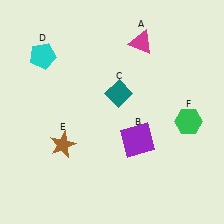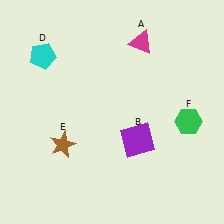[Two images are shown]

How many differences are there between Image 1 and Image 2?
There is 1 difference between the two images.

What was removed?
The teal diamond (C) was removed in Image 2.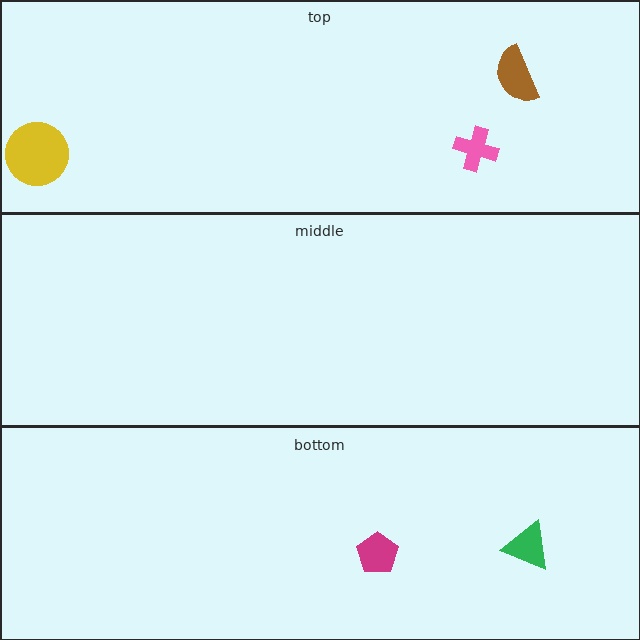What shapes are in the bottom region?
The green triangle, the magenta pentagon.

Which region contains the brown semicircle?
The top region.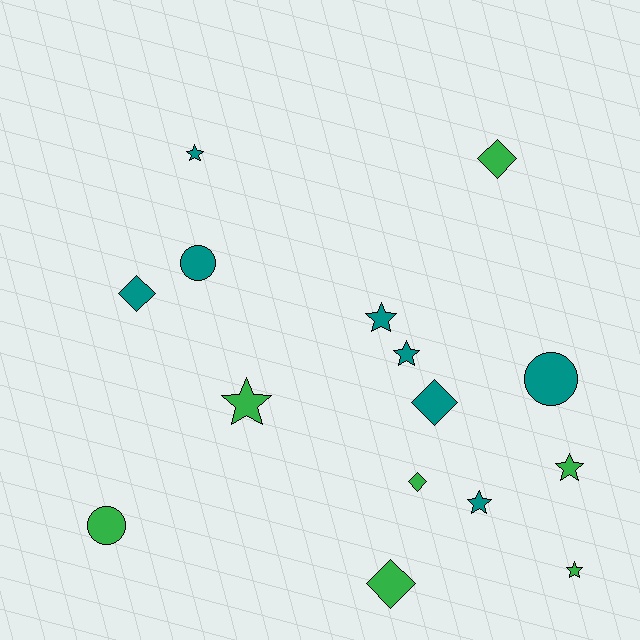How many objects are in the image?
There are 15 objects.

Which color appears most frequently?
Teal, with 8 objects.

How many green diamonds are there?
There are 3 green diamonds.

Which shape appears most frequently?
Star, with 7 objects.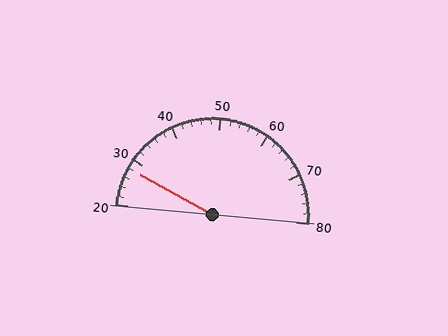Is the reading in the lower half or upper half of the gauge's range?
The reading is in the lower half of the range (20 to 80).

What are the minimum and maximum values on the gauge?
The gauge ranges from 20 to 80.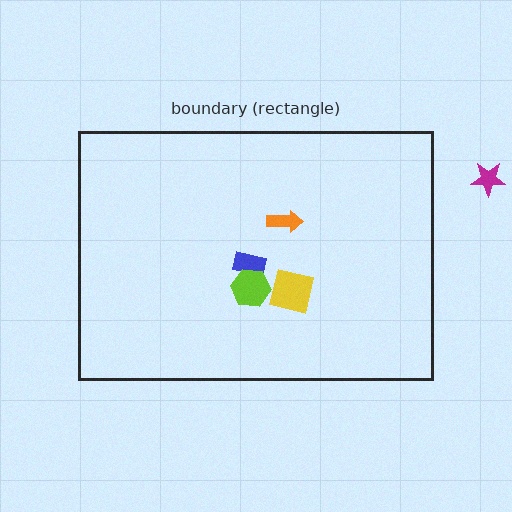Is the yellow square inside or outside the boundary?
Inside.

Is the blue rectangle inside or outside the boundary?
Inside.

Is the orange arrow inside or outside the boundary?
Inside.